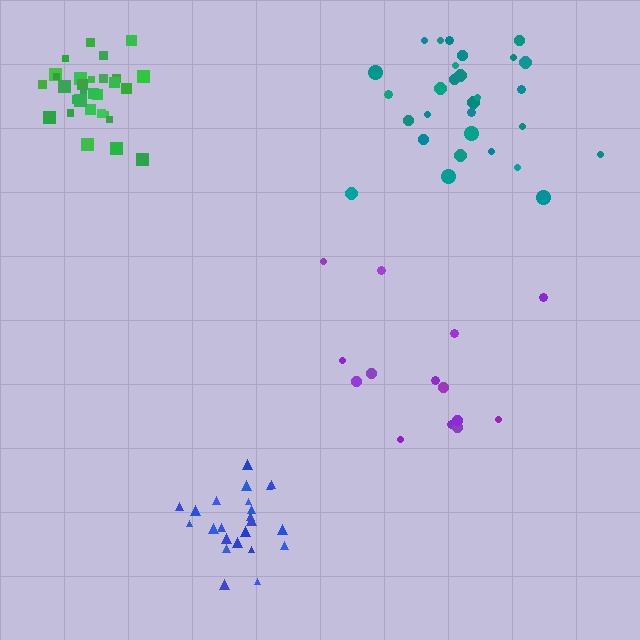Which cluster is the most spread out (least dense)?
Purple.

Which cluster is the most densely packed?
Green.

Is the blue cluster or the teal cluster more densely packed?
Blue.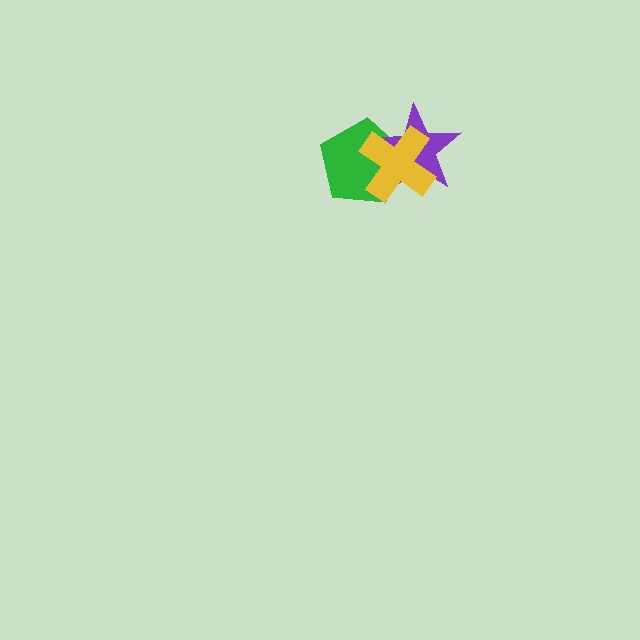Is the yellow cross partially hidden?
No, no other shape covers it.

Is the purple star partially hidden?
Yes, it is partially covered by another shape.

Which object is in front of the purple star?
The yellow cross is in front of the purple star.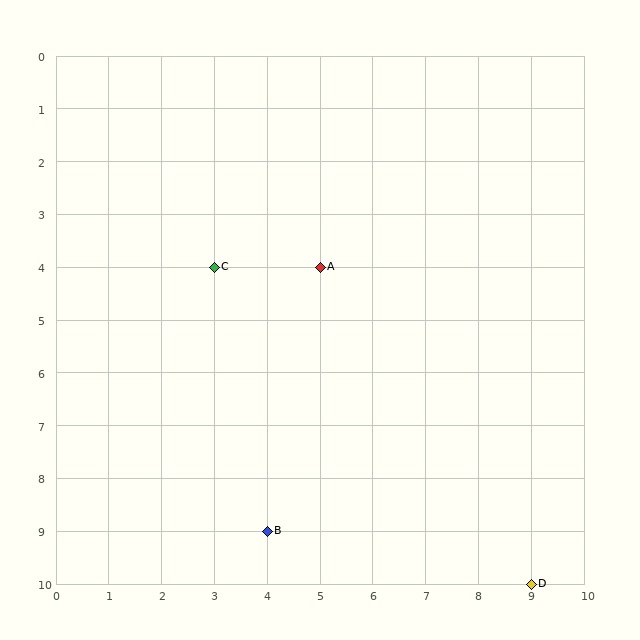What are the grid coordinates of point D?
Point D is at grid coordinates (9, 10).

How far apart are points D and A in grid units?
Points D and A are 4 columns and 6 rows apart (about 7.2 grid units diagonally).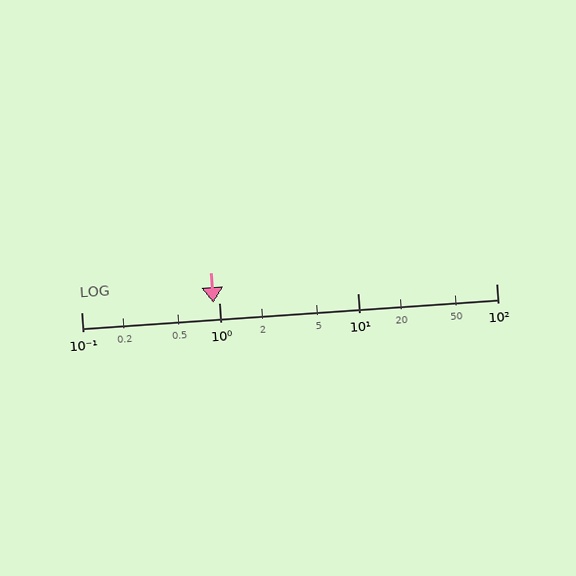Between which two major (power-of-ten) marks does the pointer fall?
The pointer is between 0.1 and 1.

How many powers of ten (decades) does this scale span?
The scale spans 3 decades, from 0.1 to 100.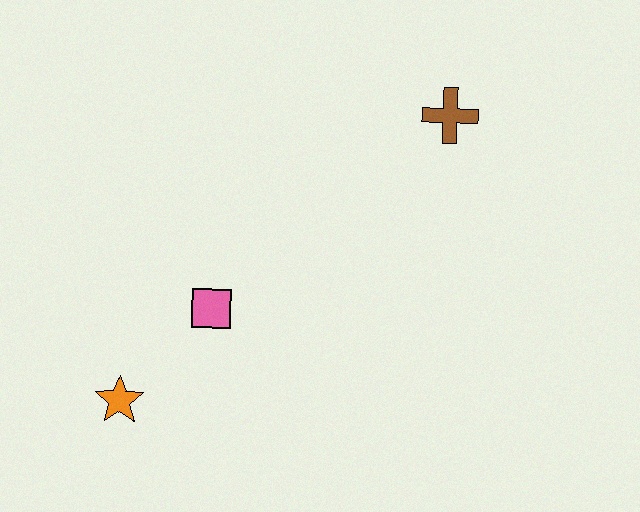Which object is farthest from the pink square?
The brown cross is farthest from the pink square.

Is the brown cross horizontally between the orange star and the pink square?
No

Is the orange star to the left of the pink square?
Yes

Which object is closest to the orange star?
The pink square is closest to the orange star.